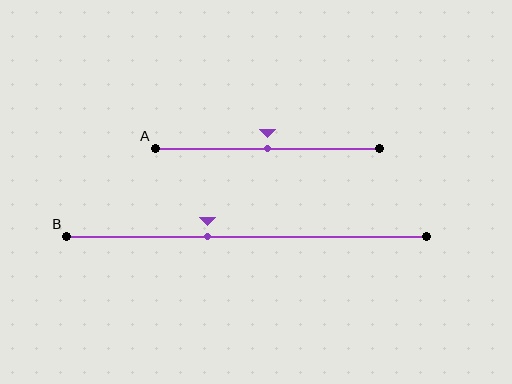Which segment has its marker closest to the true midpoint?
Segment A has its marker closest to the true midpoint.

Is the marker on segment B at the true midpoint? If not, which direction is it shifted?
No, the marker on segment B is shifted to the left by about 11% of the segment length.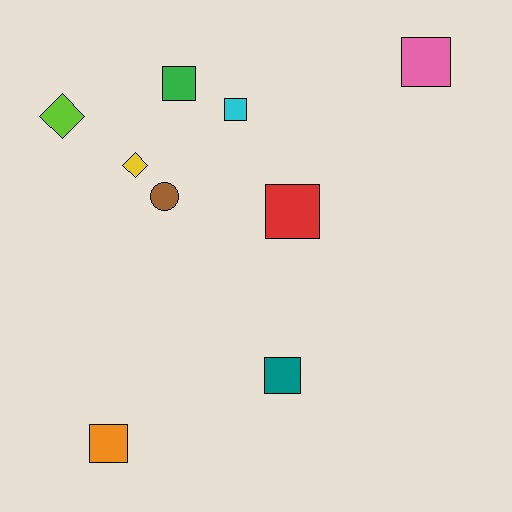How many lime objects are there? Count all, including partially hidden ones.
There is 1 lime object.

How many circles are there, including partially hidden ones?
There is 1 circle.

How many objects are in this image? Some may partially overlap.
There are 9 objects.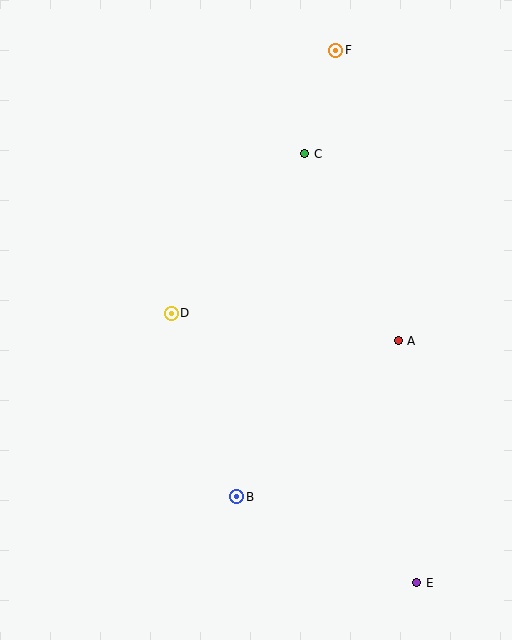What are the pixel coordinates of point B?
Point B is at (237, 497).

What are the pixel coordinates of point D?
Point D is at (171, 313).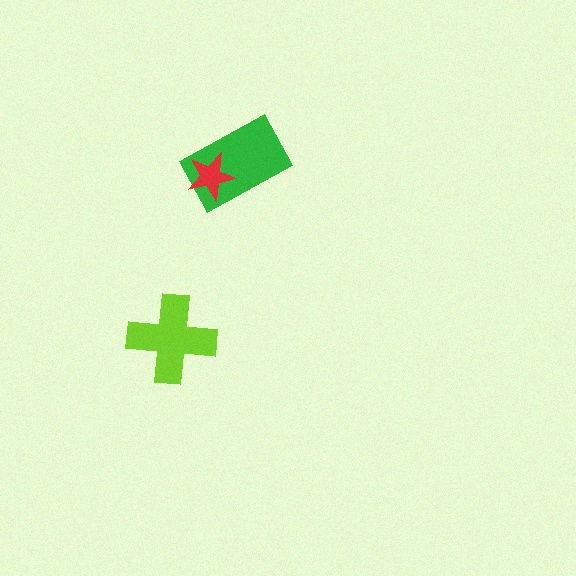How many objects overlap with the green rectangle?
1 object overlaps with the green rectangle.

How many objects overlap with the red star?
1 object overlaps with the red star.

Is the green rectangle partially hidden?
Yes, it is partially covered by another shape.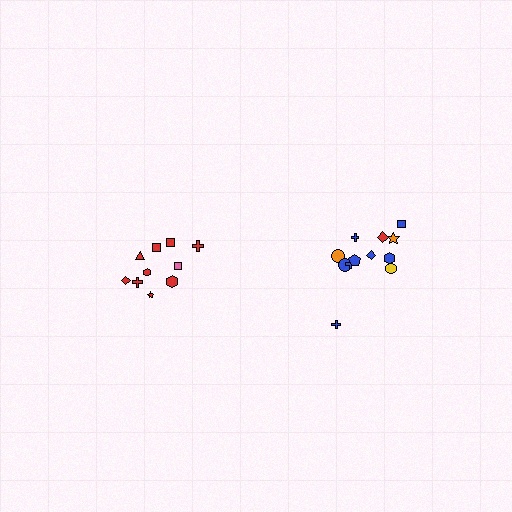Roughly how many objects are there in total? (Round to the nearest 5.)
Roughly 20 objects in total.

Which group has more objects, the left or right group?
The right group.